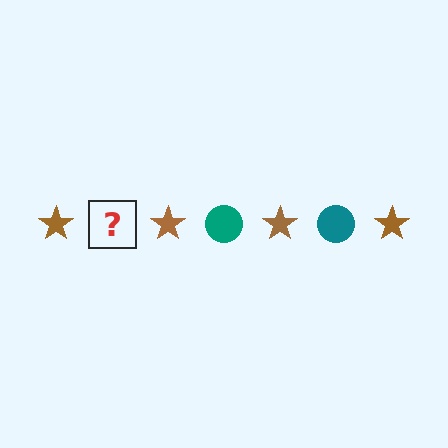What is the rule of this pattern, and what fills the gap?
The rule is that the pattern alternates between brown star and teal circle. The gap should be filled with a teal circle.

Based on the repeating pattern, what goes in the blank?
The blank should be a teal circle.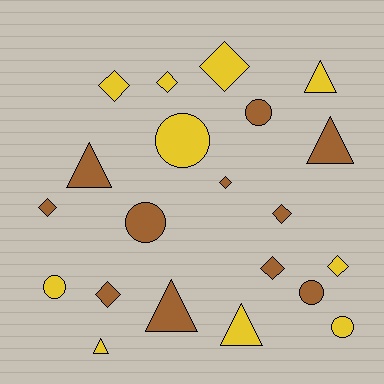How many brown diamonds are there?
There are 5 brown diamonds.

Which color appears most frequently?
Brown, with 11 objects.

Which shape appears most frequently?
Diamond, with 9 objects.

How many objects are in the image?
There are 21 objects.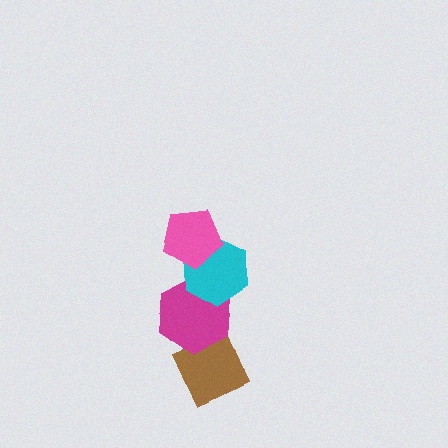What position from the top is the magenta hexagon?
The magenta hexagon is 3rd from the top.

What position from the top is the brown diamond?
The brown diamond is 4th from the top.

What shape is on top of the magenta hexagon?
The cyan hexagon is on top of the magenta hexagon.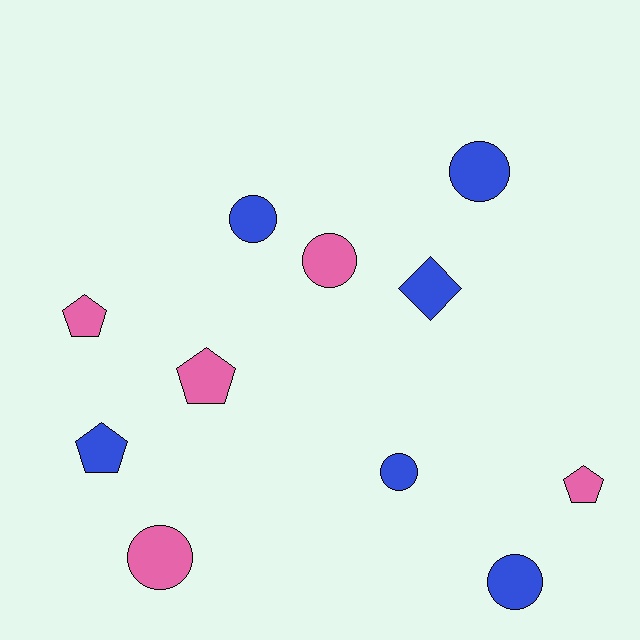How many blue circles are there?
There are 4 blue circles.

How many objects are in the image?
There are 11 objects.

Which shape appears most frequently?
Circle, with 6 objects.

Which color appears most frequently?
Blue, with 6 objects.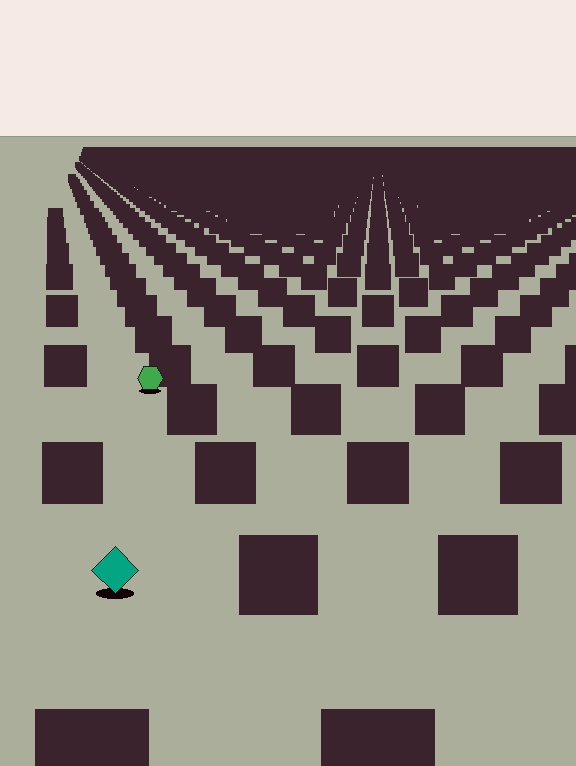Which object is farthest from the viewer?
The green hexagon is farthest from the viewer. It appears smaller and the ground texture around it is denser.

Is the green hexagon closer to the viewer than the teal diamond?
No. The teal diamond is closer — you can tell from the texture gradient: the ground texture is coarser near it.